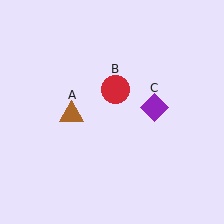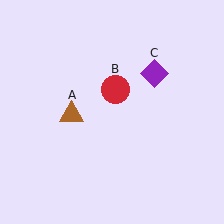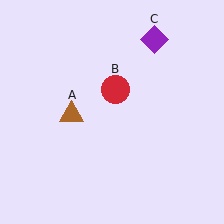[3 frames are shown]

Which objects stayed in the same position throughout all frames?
Brown triangle (object A) and red circle (object B) remained stationary.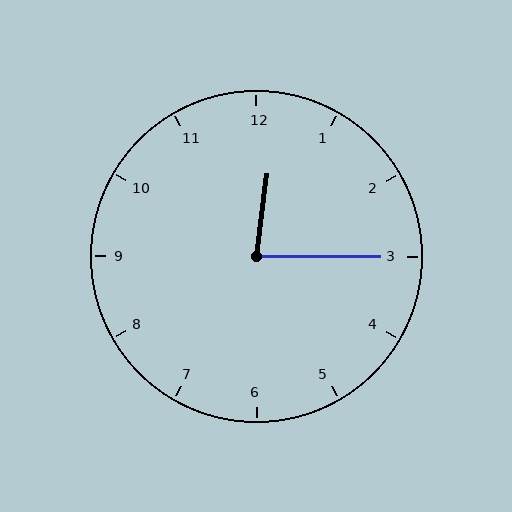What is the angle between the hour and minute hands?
Approximately 82 degrees.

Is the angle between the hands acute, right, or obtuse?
It is acute.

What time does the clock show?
12:15.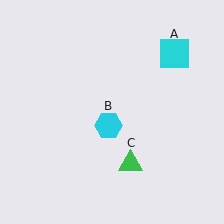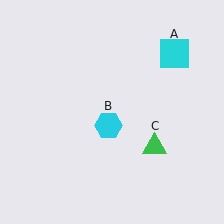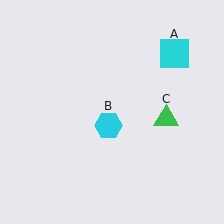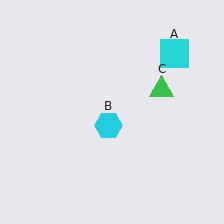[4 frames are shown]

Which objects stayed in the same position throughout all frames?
Cyan square (object A) and cyan hexagon (object B) remained stationary.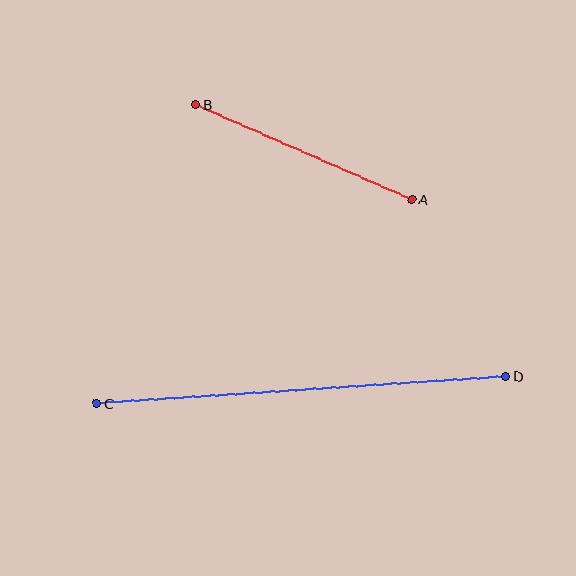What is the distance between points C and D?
The distance is approximately 409 pixels.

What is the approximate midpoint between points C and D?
The midpoint is at approximately (301, 390) pixels.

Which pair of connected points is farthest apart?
Points C and D are farthest apart.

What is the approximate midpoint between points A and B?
The midpoint is at approximately (304, 152) pixels.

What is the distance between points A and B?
The distance is approximately 236 pixels.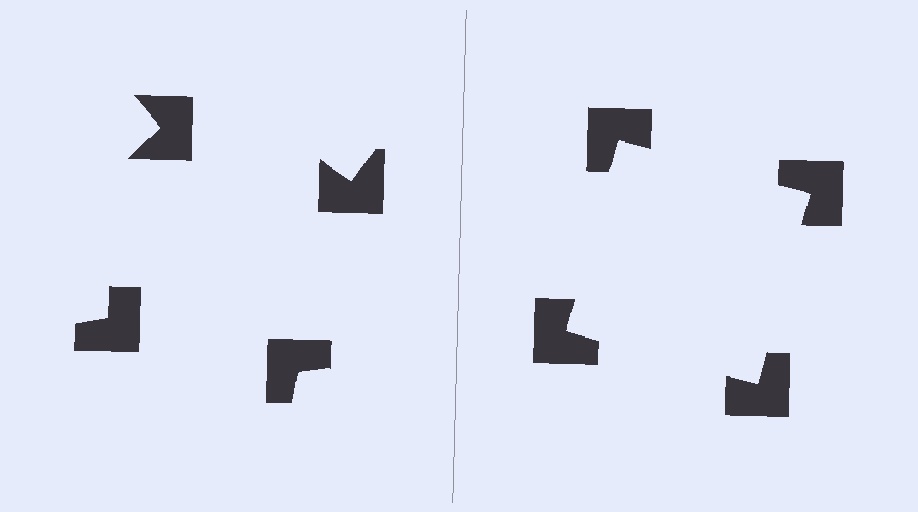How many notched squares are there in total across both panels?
8 — 4 on each side.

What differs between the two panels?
The notched squares are positioned identically on both sides; only the wedge orientations differ. On the right they align to a square; on the left they are misaligned.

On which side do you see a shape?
An illusory square appears on the right side. On the left side the wedge cuts are rotated, so no coherent shape forms.